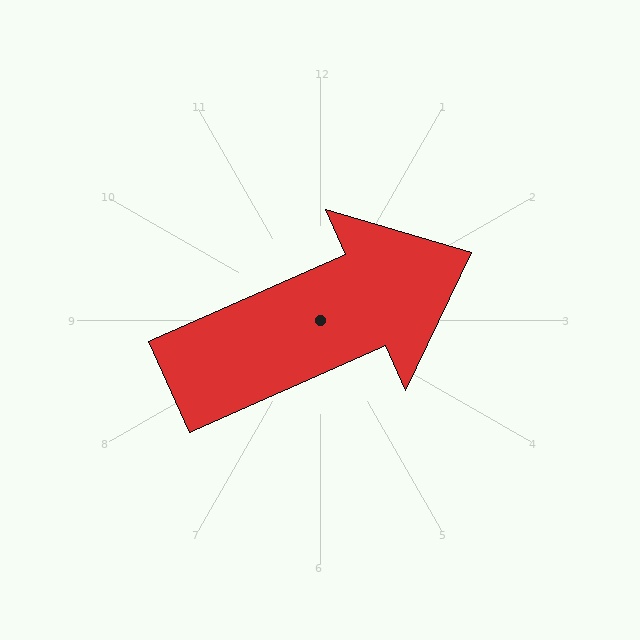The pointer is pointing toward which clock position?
Roughly 2 o'clock.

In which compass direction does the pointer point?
Northeast.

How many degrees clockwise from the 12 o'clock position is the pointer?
Approximately 66 degrees.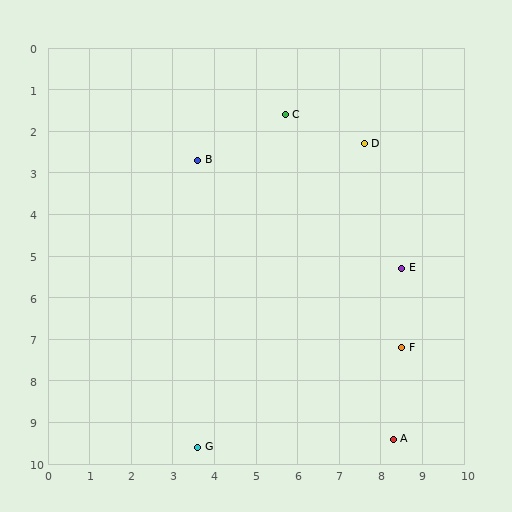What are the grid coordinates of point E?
Point E is at approximately (8.5, 5.3).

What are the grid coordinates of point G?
Point G is at approximately (3.6, 9.6).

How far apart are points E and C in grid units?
Points E and C are about 4.6 grid units apart.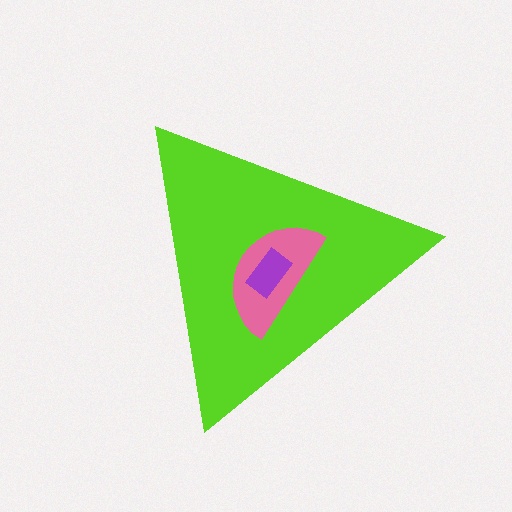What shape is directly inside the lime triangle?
The pink semicircle.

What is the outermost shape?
The lime triangle.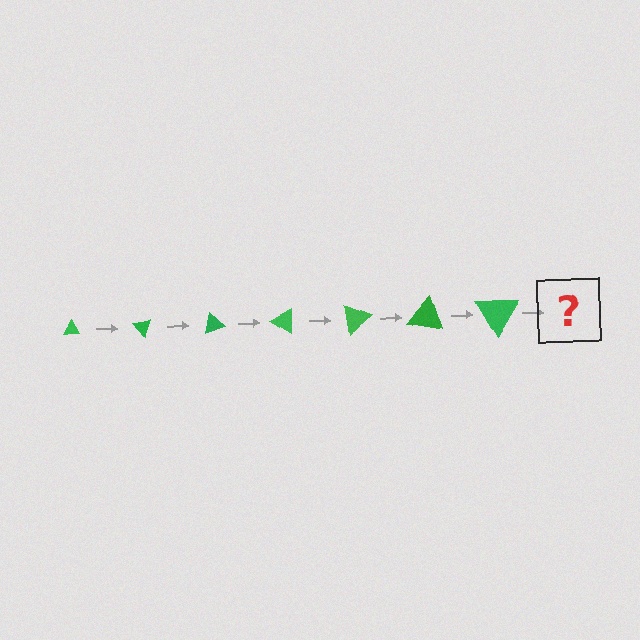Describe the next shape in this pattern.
It should be a triangle, larger than the previous one and rotated 350 degrees from the start.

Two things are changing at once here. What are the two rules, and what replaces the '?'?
The two rules are that the triangle grows larger each step and it rotates 50 degrees each step. The '?' should be a triangle, larger than the previous one and rotated 350 degrees from the start.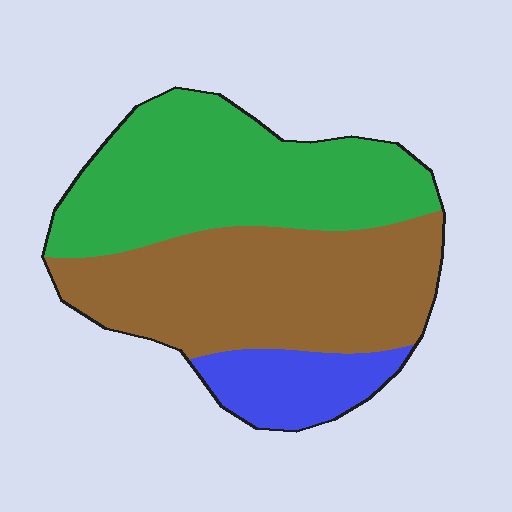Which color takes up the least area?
Blue, at roughly 15%.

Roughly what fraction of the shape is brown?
Brown covers roughly 45% of the shape.